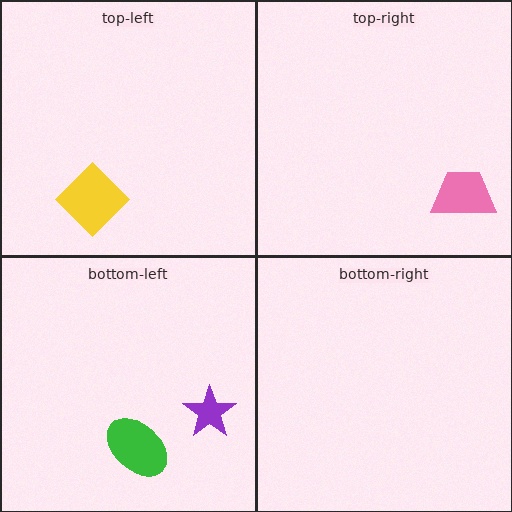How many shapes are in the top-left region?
1.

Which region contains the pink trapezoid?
The top-right region.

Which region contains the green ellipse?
The bottom-left region.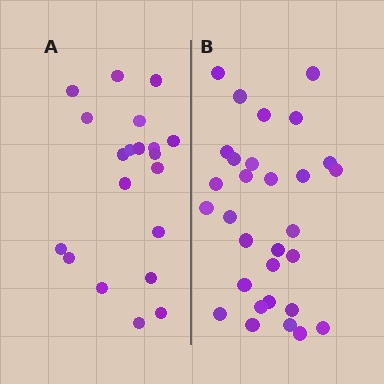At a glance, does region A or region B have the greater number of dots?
Region B (the right region) has more dots.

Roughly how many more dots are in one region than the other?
Region B has roughly 10 or so more dots than region A.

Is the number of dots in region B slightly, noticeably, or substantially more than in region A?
Region B has substantially more. The ratio is roughly 1.5 to 1.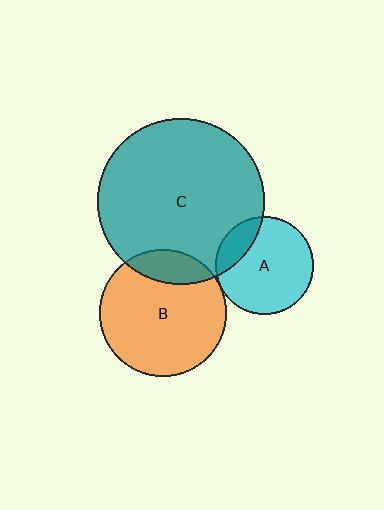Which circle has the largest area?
Circle C (teal).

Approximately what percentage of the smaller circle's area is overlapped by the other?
Approximately 15%.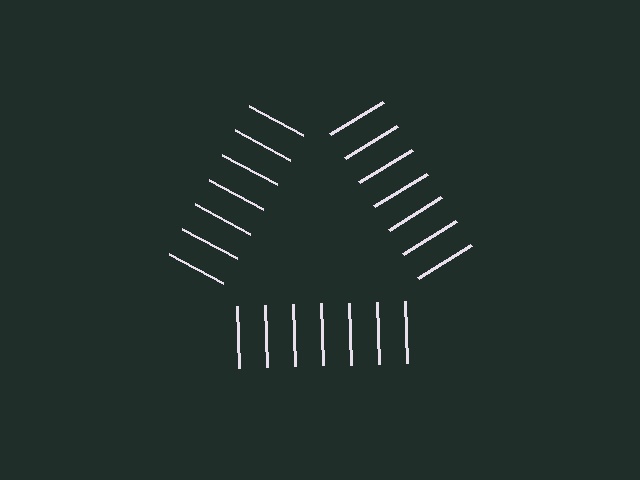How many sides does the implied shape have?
3 sides — the line-ends trace a triangle.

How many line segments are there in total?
21 — 7 along each of the 3 edges.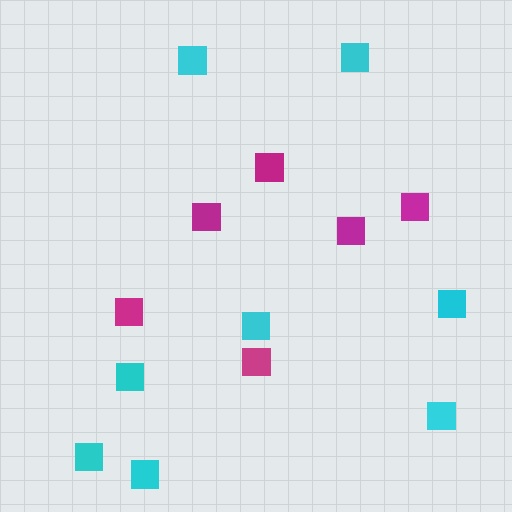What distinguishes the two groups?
There are 2 groups: one group of cyan squares (8) and one group of magenta squares (6).